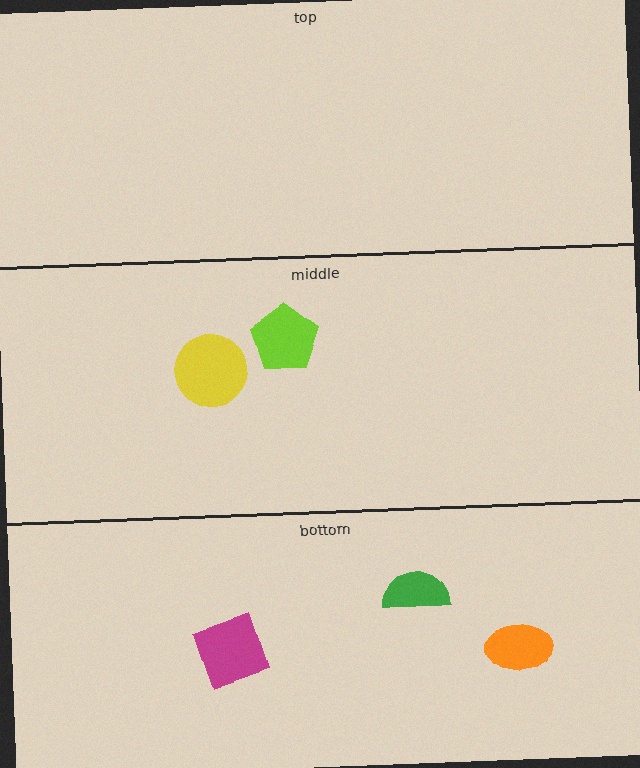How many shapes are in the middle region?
2.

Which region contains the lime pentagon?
The middle region.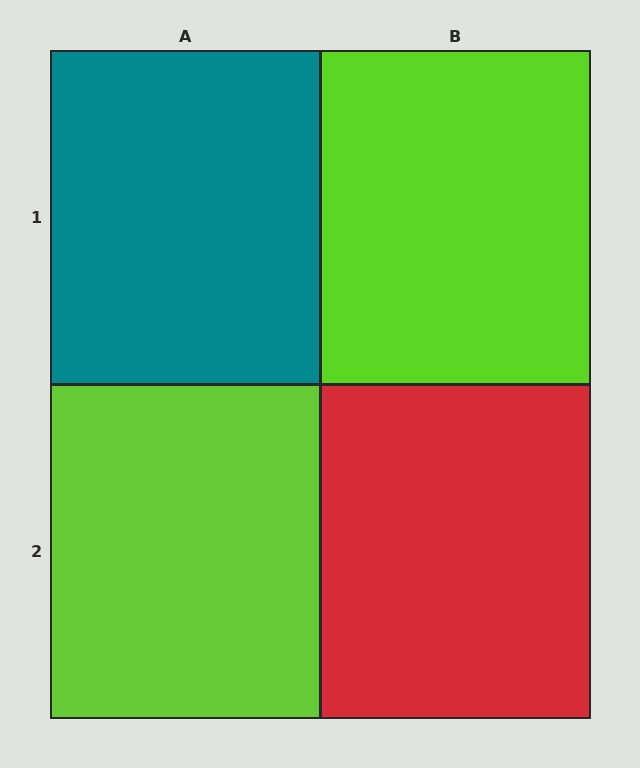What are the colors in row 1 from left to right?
Teal, lime.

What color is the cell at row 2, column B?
Red.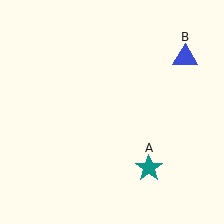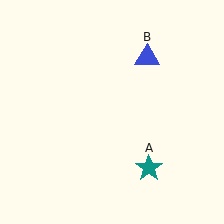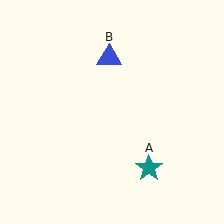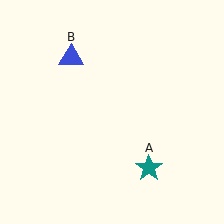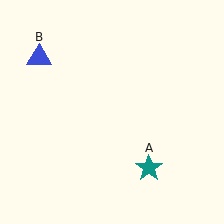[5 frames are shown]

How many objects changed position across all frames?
1 object changed position: blue triangle (object B).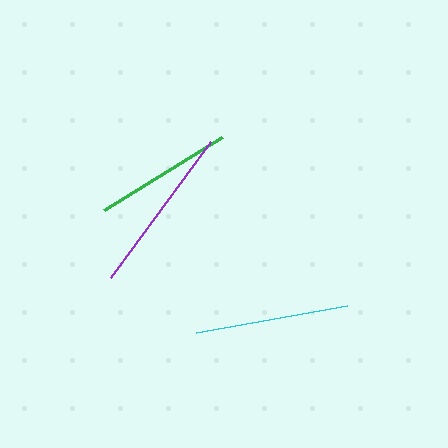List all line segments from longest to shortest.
From longest to shortest: purple, cyan, green.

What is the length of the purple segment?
The purple segment is approximately 169 pixels long.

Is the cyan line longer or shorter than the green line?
The cyan line is longer than the green line.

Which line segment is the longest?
The purple line is the longest at approximately 169 pixels.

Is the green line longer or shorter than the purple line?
The purple line is longer than the green line.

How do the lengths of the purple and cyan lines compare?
The purple and cyan lines are approximately the same length.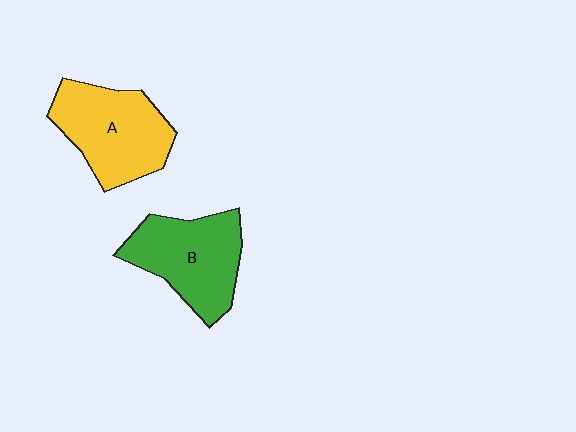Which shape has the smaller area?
Shape B (green).